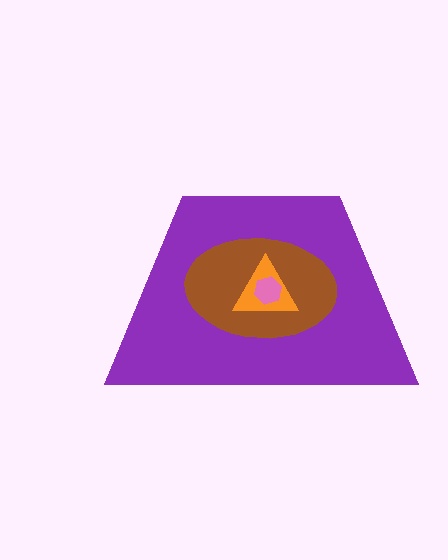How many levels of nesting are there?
4.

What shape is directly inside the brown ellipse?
The orange triangle.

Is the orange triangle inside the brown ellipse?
Yes.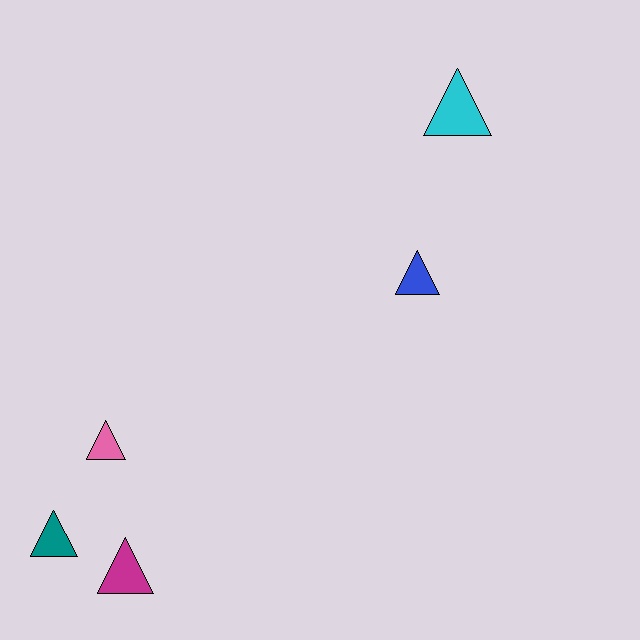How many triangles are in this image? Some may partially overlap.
There are 5 triangles.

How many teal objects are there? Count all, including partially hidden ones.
There is 1 teal object.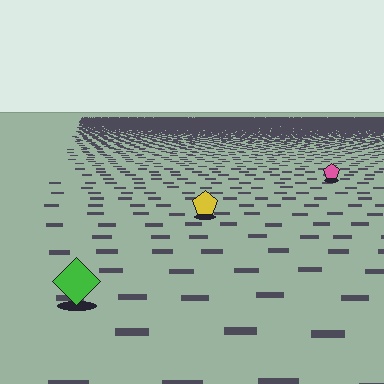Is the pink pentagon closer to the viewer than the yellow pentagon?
No. The yellow pentagon is closer — you can tell from the texture gradient: the ground texture is coarser near it.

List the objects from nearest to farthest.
From nearest to farthest: the green diamond, the yellow pentagon, the pink pentagon.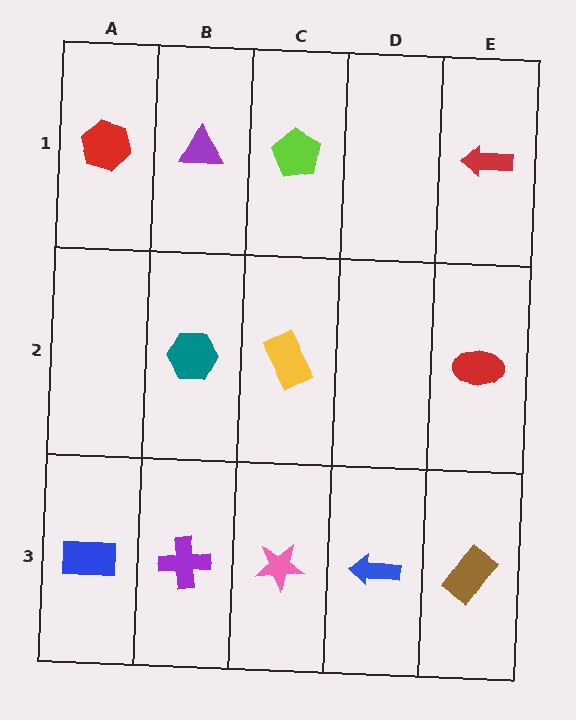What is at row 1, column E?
A red arrow.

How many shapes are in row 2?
3 shapes.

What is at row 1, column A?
A red hexagon.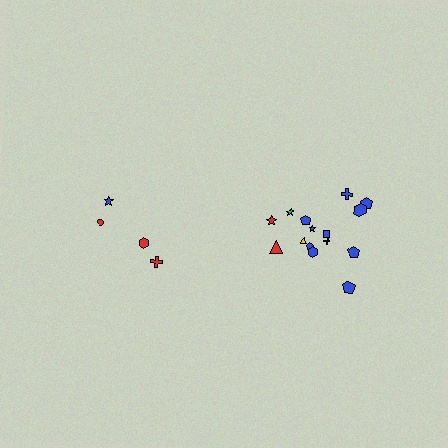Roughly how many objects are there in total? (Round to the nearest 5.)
Roughly 20 objects in total.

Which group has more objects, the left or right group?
The right group.